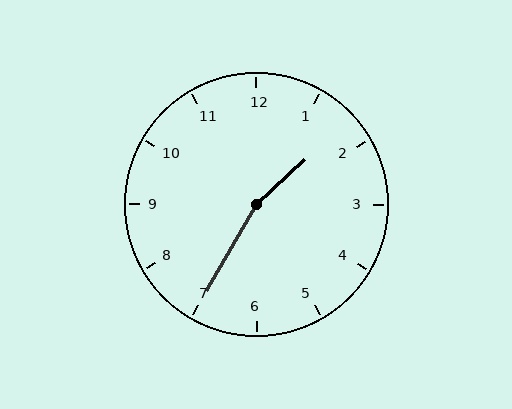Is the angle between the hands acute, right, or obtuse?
It is obtuse.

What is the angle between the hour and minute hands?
Approximately 162 degrees.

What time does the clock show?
1:35.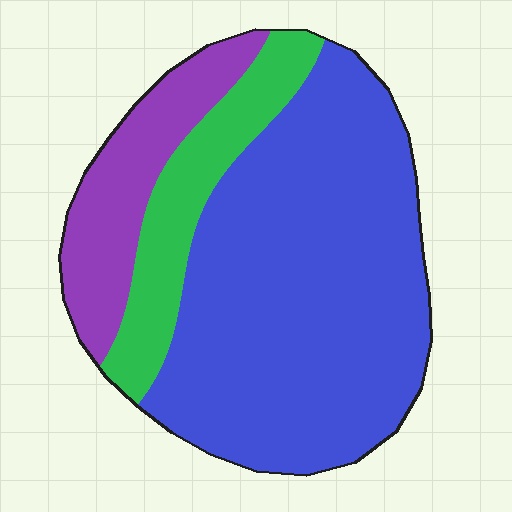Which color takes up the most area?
Blue, at roughly 65%.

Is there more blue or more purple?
Blue.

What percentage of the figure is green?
Green covers 17% of the figure.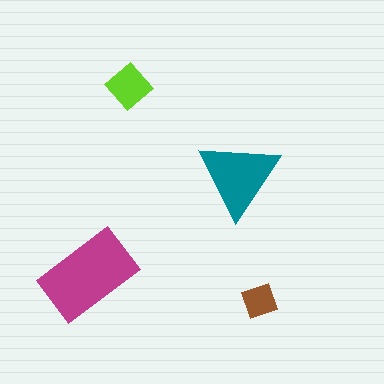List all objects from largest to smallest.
The magenta rectangle, the teal triangle, the lime diamond, the brown square.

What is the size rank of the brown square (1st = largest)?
4th.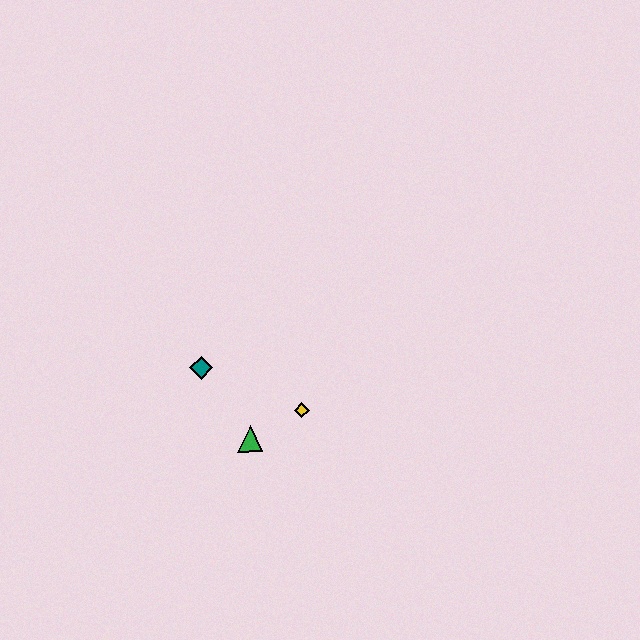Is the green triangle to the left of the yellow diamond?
Yes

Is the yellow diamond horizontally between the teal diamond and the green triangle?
No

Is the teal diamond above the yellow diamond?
Yes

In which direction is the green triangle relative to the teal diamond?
The green triangle is below the teal diamond.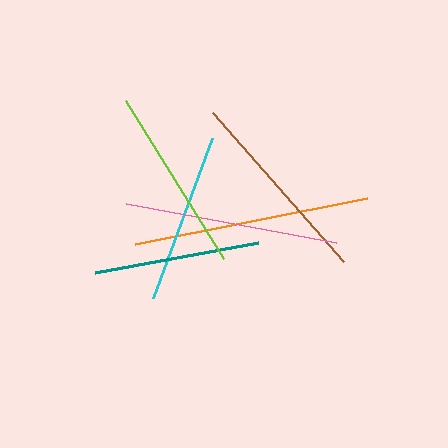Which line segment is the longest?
The orange line is the longest at approximately 236 pixels.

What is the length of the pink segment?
The pink segment is approximately 214 pixels long.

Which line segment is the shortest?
The teal line is the shortest at approximately 166 pixels.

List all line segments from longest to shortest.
From longest to shortest: orange, pink, brown, lime, cyan, teal.